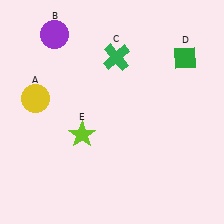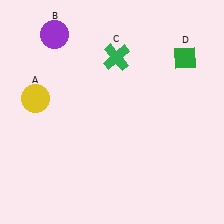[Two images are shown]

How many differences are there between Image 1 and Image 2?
There is 1 difference between the two images.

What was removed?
The lime star (E) was removed in Image 2.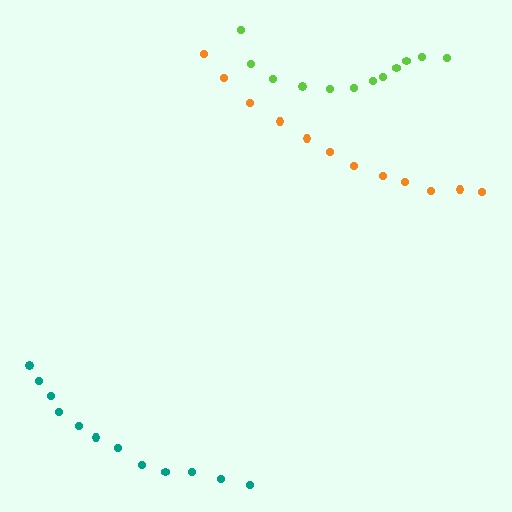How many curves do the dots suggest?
There are 3 distinct paths.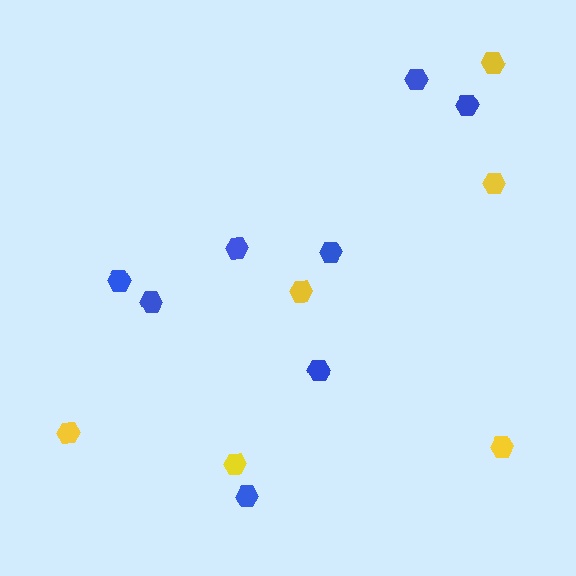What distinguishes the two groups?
There are 2 groups: one group of yellow hexagons (6) and one group of blue hexagons (8).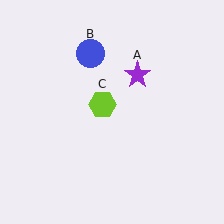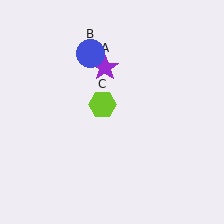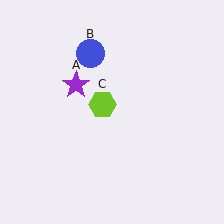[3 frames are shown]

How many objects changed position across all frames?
1 object changed position: purple star (object A).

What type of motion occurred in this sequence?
The purple star (object A) rotated counterclockwise around the center of the scene.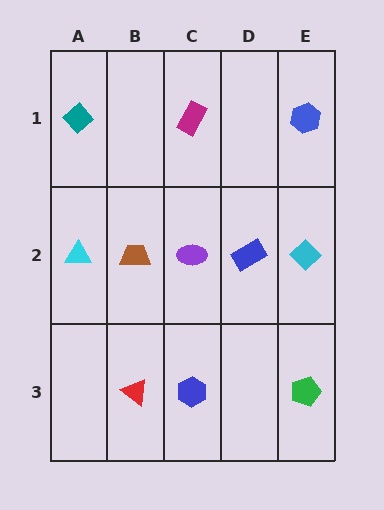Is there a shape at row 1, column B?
No, that cell is empty.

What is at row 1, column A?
A teal diamond.